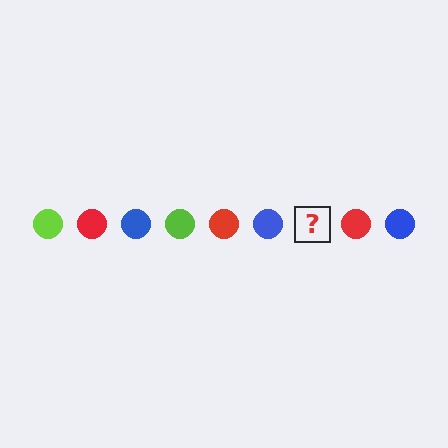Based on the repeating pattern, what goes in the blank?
The blank should be a lime circle.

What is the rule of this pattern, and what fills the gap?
The rule is that the pattern cycles through lime, red, blue circles. The gap should be filled with a lime circle.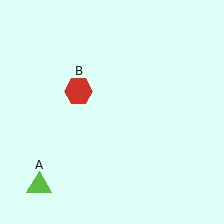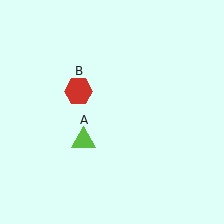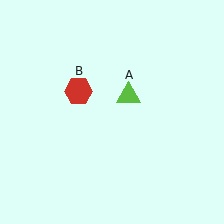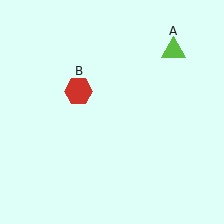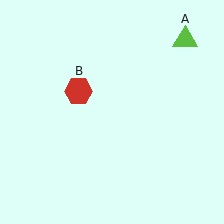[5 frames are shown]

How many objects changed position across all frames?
1 object changed position: lime triangle (object A).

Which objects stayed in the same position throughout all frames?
Red hexagon (object B) remained stationary.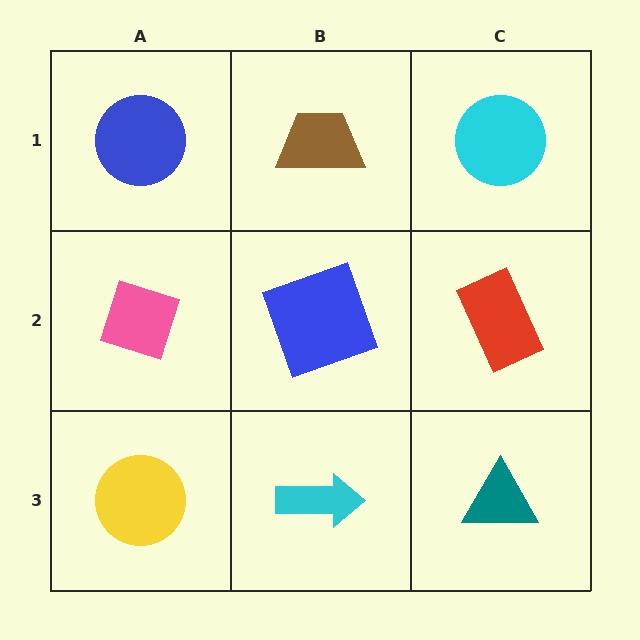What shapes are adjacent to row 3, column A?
A pink diamond (row 2, column A), a cyan arrow (row 3, column B).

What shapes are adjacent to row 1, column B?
A blue square (row 2, column B), a blue circle (row 1, column A), a cyan circle (row 1, column C).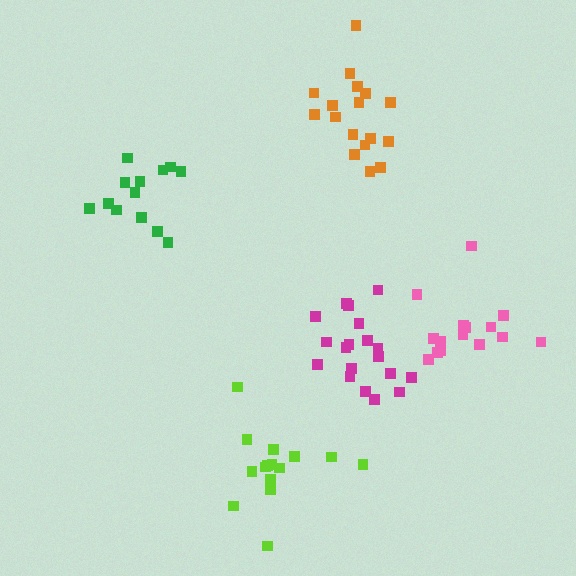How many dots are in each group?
Group 1: 19 dots, Group 2: 13 dots, Group 3: 17 dots, Group 4: 15 dots, Group 5: 15 dots (79 total).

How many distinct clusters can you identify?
There are 5 distinct clusters.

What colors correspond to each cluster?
The clusters are colored: magenta, green, orange, pink, lime.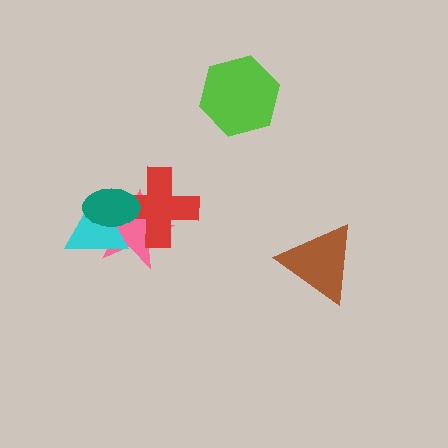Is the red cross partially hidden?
Yes, it is partially covered by another shape.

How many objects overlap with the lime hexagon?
0 objects overlap with the lime hexagon.